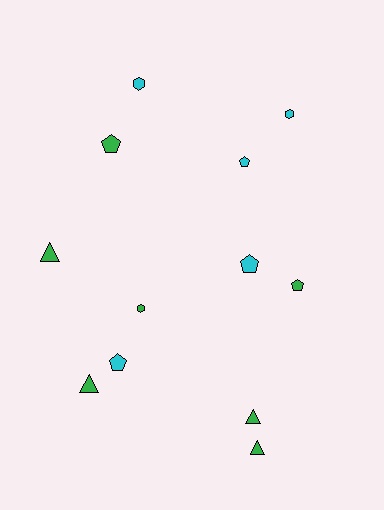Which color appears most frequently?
Green, with 7 objects.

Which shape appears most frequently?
Pentagon, with 5 objects.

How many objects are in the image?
There are 12 objects.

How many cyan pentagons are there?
There are 3 cyan pentagons.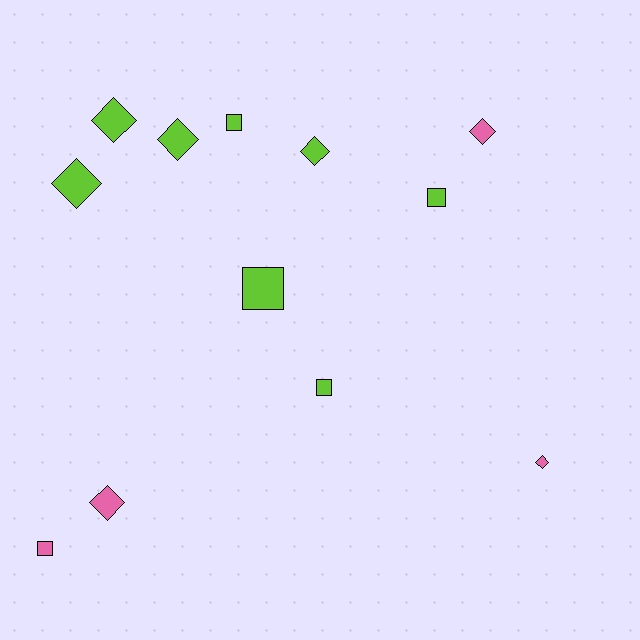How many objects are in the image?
There are 12 objects.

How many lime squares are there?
There are 4 lime squares.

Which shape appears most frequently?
Diamond, with 7 objects.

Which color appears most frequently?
Lime, with 8 objects.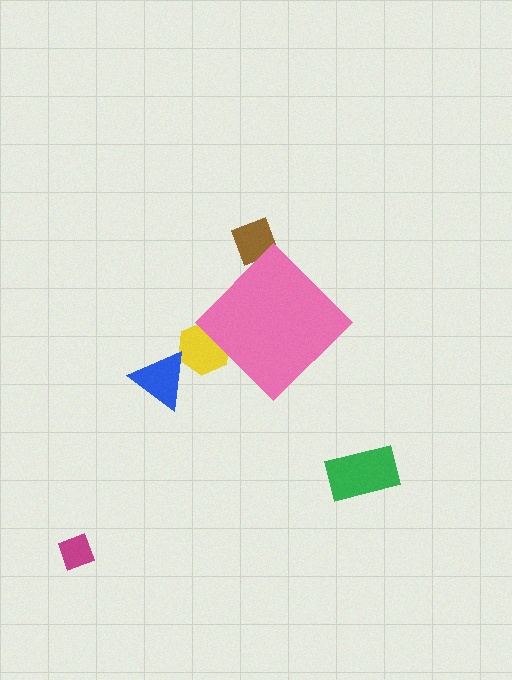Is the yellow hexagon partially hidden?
Yes, the yellow hexagon is partially hidden behind the pink diamond.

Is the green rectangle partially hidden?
No, the green rectangle is fully visible.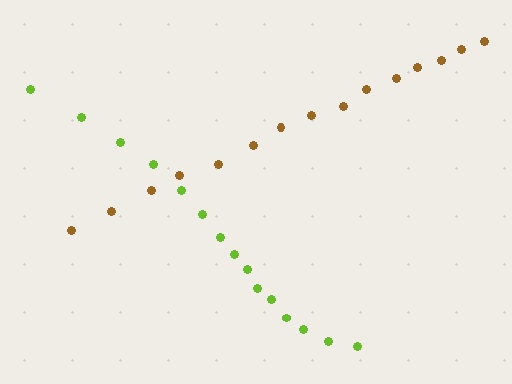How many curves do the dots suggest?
There are 2 distinct paths.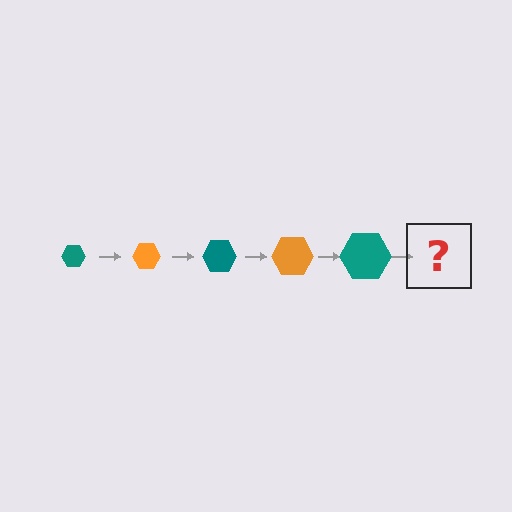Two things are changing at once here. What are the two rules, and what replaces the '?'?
The two rules are that the hexagon grows larger each step and the color cycles through teal and orange. The '?' should be an orange hexagon, larger than the previous one.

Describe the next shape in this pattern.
It should be an orange hexagon, larger than the previous one.